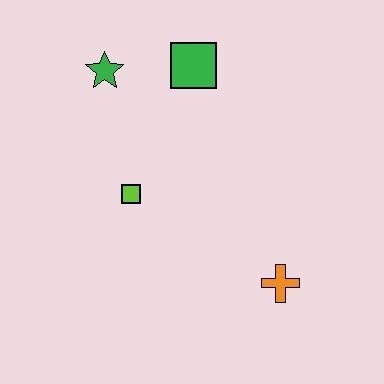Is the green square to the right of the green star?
Yes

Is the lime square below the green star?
Yes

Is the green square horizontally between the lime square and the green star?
No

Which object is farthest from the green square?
The orange cross is farthest from the green square.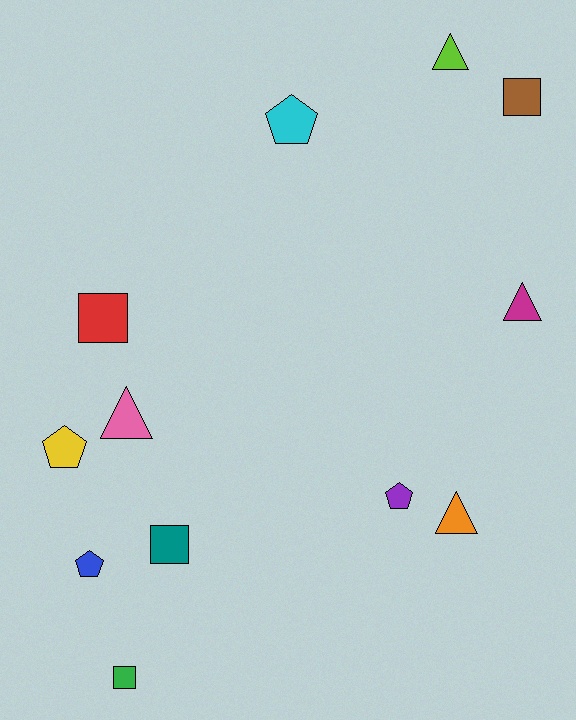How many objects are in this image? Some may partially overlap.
There are 12 objects.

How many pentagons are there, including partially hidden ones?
There are 4 pentagons.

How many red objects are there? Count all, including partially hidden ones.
There is 1 red object.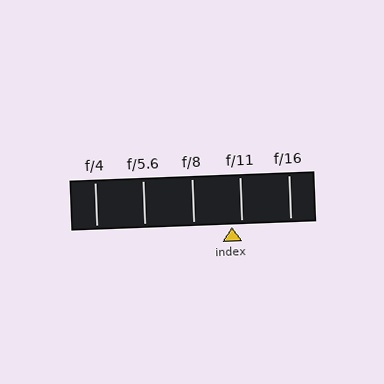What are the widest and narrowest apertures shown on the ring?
The widest aperture shown is f/4 and the narrowest is f/16.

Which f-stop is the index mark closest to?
The index mark is closest to f/11.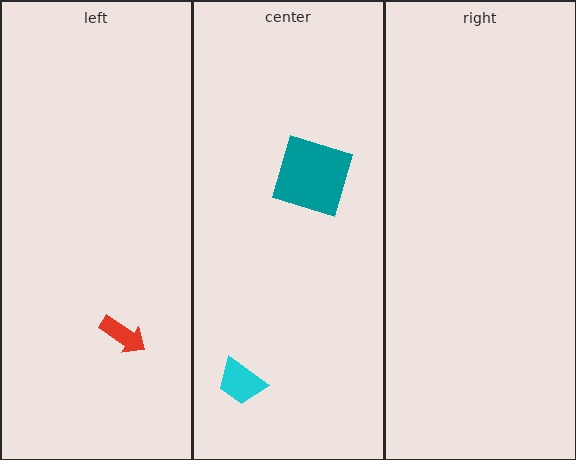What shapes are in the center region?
The cyan trapezoid, the teal square.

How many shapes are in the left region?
1.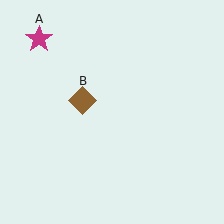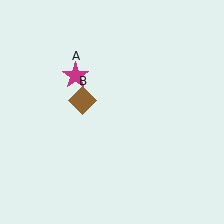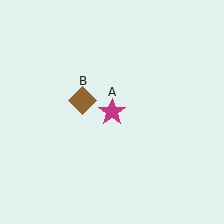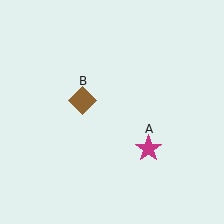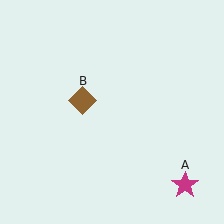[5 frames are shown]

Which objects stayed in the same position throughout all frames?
Brown diamond (object B) remained stationary.